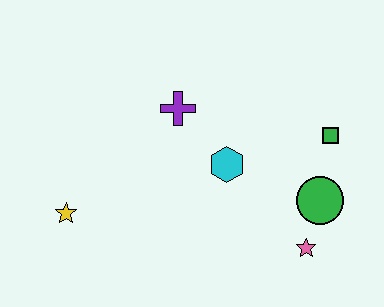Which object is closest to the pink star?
The green circle is closest to the pink star.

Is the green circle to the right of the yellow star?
Yes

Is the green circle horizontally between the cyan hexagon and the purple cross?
No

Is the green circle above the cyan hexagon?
No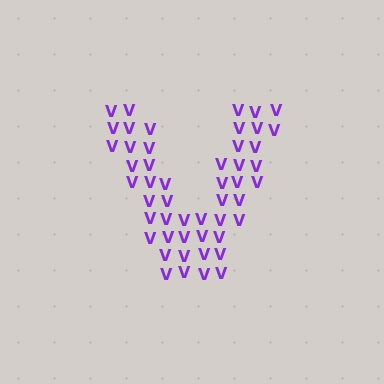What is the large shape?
The large shape is the letter V.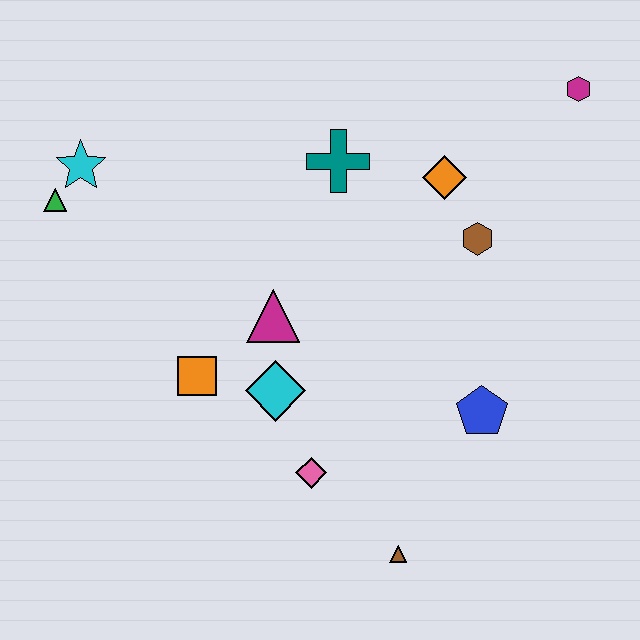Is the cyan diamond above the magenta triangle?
No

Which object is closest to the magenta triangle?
The cyan diamond is closest to the magenta triangle.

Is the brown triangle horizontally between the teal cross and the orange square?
No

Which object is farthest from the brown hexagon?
The green triangle is farthest from the brown hexagon.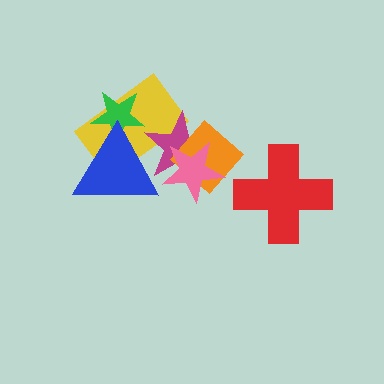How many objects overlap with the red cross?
0 objects overlap with the red cross.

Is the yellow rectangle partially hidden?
Yes, it is partially covered by another shape.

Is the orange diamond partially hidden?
Yes, it is partially covered by another shape.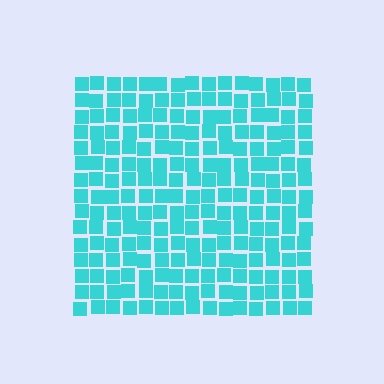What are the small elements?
The small elements are squares.